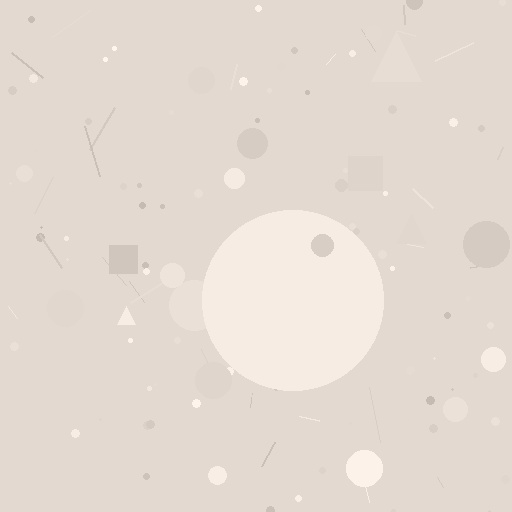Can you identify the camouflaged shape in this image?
The camouflaged shape is a circle.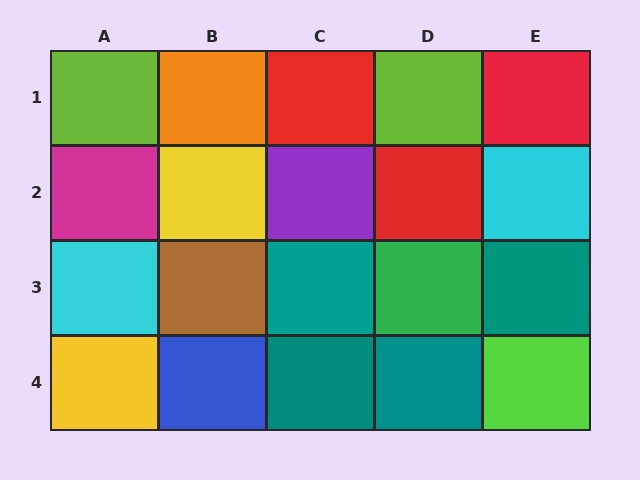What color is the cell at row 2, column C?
Purple.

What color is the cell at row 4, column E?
Lime.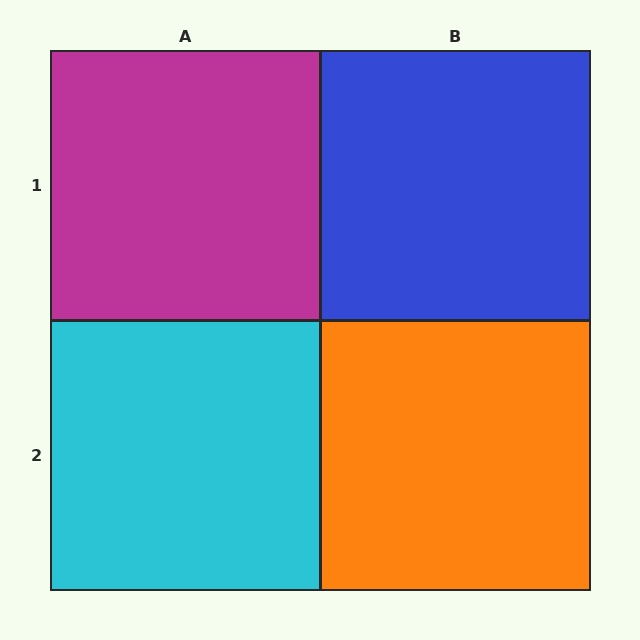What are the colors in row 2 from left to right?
Cyan, orange.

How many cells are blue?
1 cell is blue.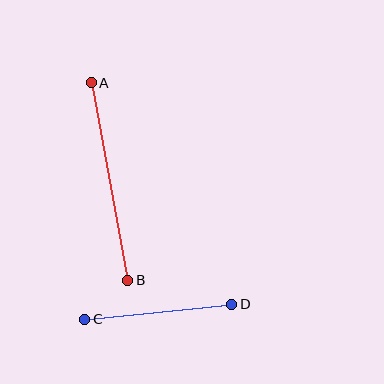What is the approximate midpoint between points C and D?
The midpoint is at approximately (158, 312) pixels.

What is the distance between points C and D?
The distance is approximately 148 pixels.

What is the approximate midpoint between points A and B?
The midpoint is at approximately (110, 181) pixels.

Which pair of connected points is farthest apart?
Points A and B are farthest apart.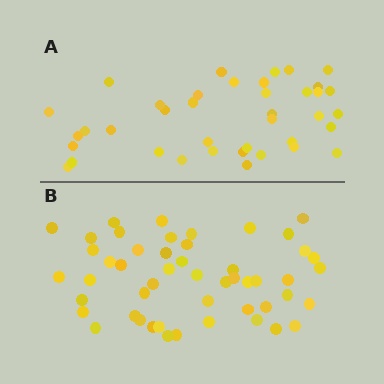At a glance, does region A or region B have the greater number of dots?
Region B (the bottom region) has more dots.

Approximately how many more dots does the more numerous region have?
Region B has roughly 12 or so more dots than region A.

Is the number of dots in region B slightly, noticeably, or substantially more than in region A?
Region B has noticeably more, but not dramatically so. The ratio is roughly 1.3 to 1.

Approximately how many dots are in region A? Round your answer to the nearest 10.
About 40 dots. (The exact count is 39, which rounds to 40.)